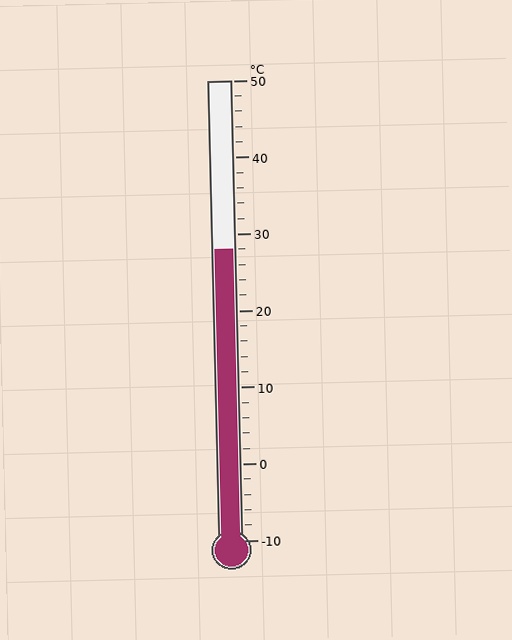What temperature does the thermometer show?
The thermometer shows approximately 28°C.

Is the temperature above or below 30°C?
The temperature is below 30°C.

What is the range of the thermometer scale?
The thermometer scale ranges from -10°C to 50°C.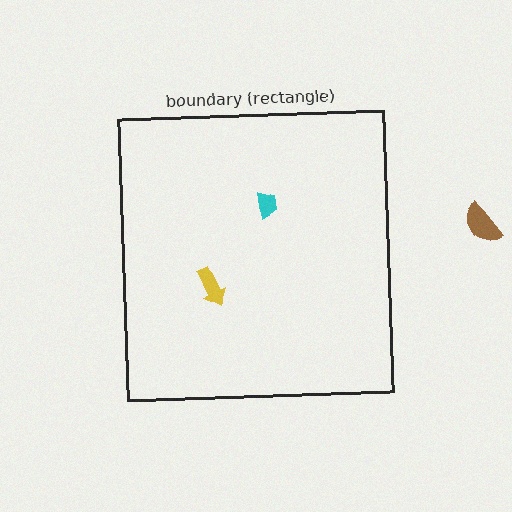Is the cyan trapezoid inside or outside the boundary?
Inside.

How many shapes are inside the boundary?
2 inside, 1 outside.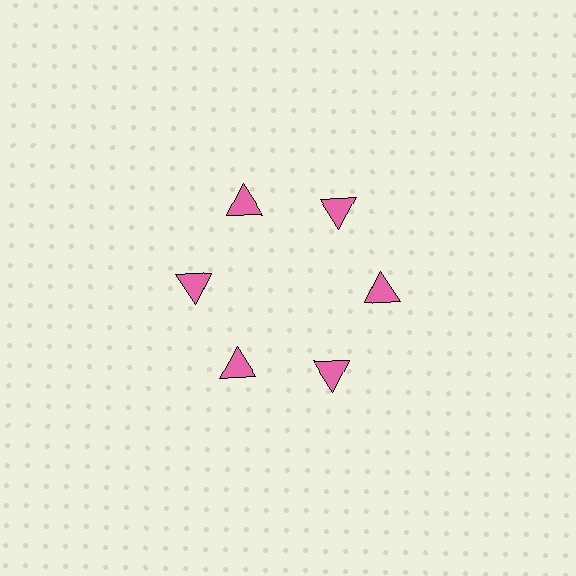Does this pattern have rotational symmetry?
Yes, this pattern has 6-fold rotational symmetry. It looks the same after rotating 60 degrees around the center.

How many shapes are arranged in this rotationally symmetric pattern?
There are 6 shapes, arranged in 6 groups of 1.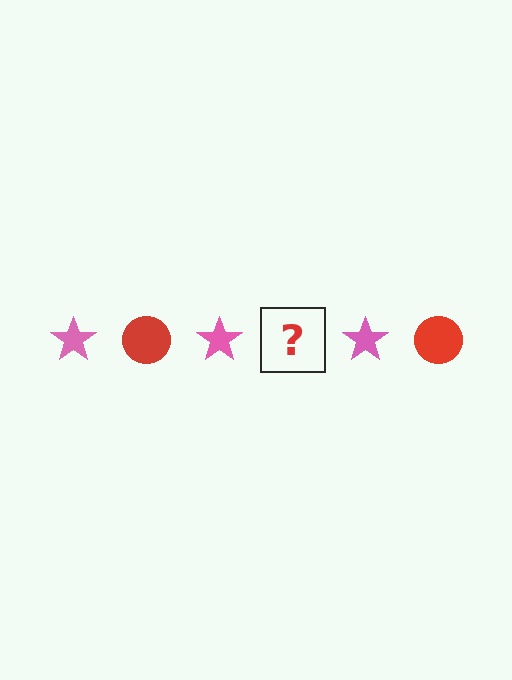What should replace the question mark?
The question mark should be replaced with a red circle.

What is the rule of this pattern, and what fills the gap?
The rule is that the pattern alternates between pink star and red circle. The gap should be filled with a red circle.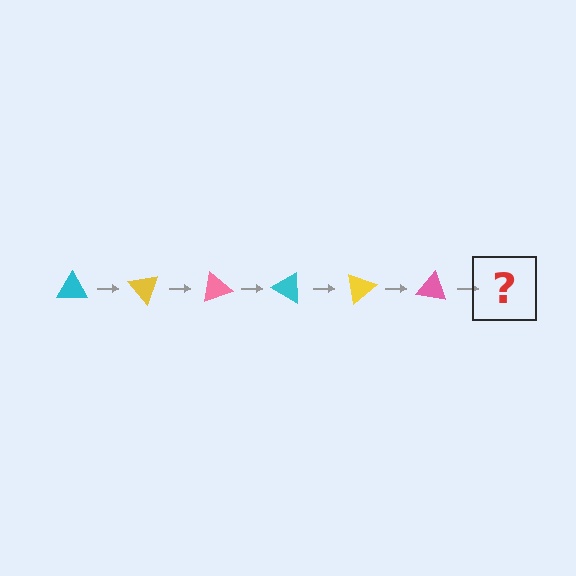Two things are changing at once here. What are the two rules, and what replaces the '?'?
The two rules are that it rotates 50 degrees each step and the color cycles through cyan, yellow, and pink. The '?' should be a cyan triangle, rotated 300 degrees from the start.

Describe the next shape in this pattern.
It should be a cyan triangle, rotated 300 degrees from the start.